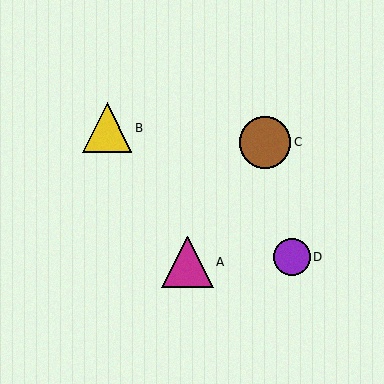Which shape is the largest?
The brown circle (labeled C) is the largest.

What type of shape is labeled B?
Shape B is a yellow triangle.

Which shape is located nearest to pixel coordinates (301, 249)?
The purple circle (labeled D) at (292, 257) is nearest to that location.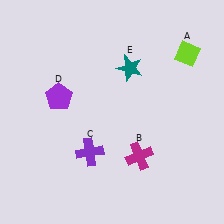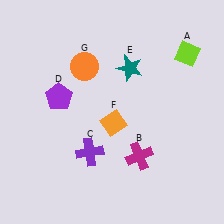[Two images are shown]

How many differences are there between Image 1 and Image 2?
There are 2 differences between the two images.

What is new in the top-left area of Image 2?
An orange circle (G) was added in the top-left area of Image 2.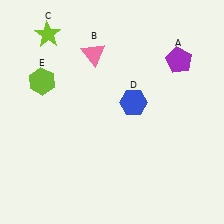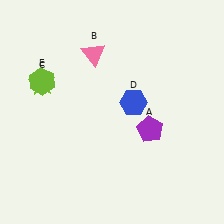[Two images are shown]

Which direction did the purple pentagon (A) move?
The purple pentagon (A) moved down.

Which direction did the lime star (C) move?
The lime star (C) moved down.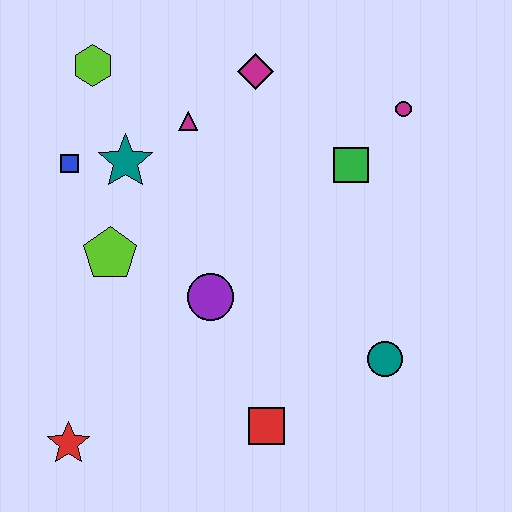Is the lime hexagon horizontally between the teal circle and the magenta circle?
No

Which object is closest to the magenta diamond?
The magenta triangle is closest to the magenta diamond.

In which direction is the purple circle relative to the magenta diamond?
The purple circle is below the magenta diamond.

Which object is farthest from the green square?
The red star is farthest from the green square.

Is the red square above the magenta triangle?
No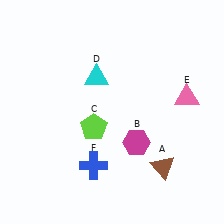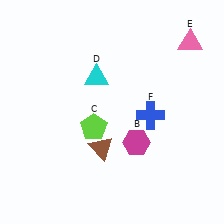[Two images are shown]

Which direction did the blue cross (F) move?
The blue cross (F) moved right.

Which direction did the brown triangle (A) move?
The brown triangle (A) moved left.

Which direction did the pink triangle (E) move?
The pink triangle (E) moved up.